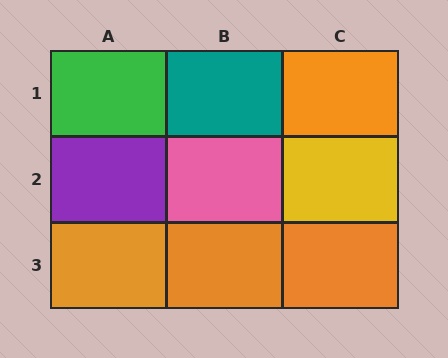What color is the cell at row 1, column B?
Teal.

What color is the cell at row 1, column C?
Orange.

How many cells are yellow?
1 cell is yellow.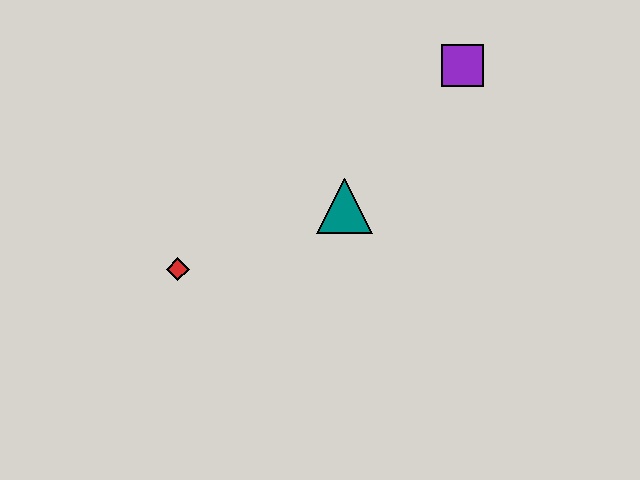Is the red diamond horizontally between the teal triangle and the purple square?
No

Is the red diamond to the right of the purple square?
No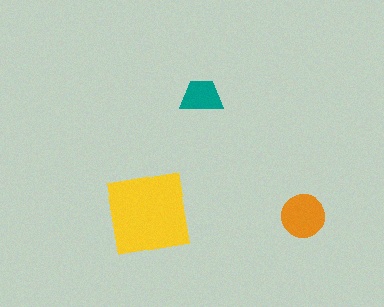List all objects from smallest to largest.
The teal trapezoid, the orange circle, the yellow square.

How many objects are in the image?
There are 3 objects in the image.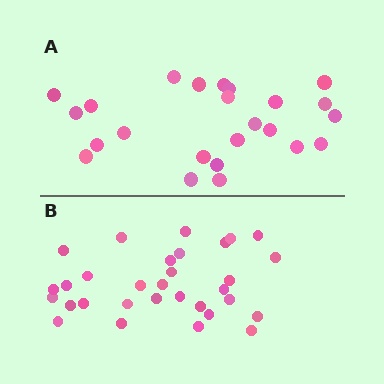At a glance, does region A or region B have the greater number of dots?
Region B (the bottom region) has more dots.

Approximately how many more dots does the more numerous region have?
Region B has roughly 8 or so more dots than region A.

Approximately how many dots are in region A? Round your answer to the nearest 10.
About 20 dots. (The exact count is 24, which rounds to 20.)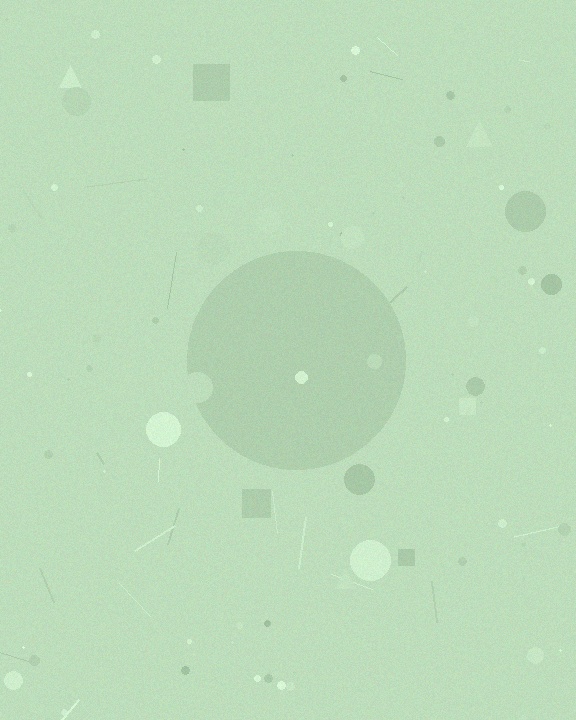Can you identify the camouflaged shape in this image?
The camouflaged shape is a circle.